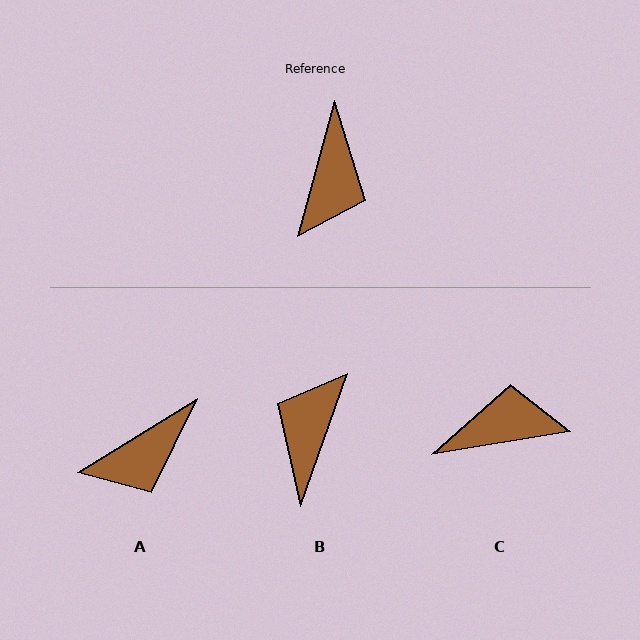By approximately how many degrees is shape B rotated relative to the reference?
Approximately 176 degrees counter-clockwise.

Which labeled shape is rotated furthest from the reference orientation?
B, about 176 degrees away.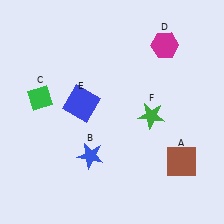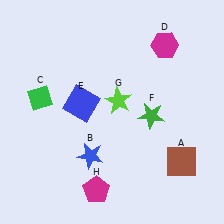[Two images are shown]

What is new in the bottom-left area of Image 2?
A magenta pentagon (H) was added in the bottom-left area of Image 2.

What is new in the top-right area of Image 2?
A lime star (G) was added in the top-right area of Image 2.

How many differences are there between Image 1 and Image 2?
There are 2 differences between the two images.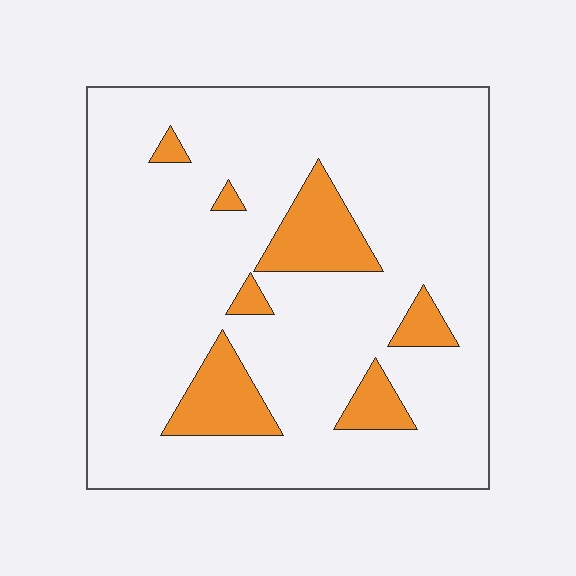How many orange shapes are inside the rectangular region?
7.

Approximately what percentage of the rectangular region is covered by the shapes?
Approximately 15%.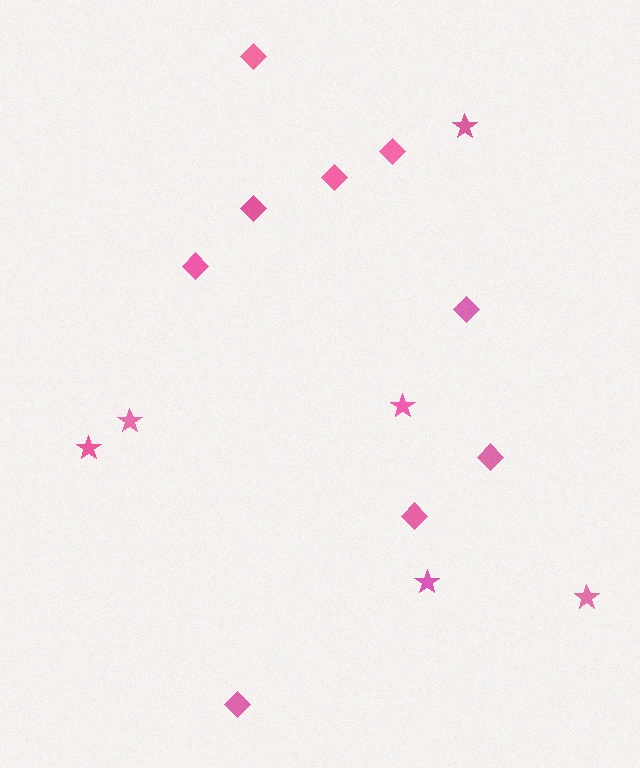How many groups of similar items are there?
There are 2 groups: one group of stars (6) and one group of diamonds (9).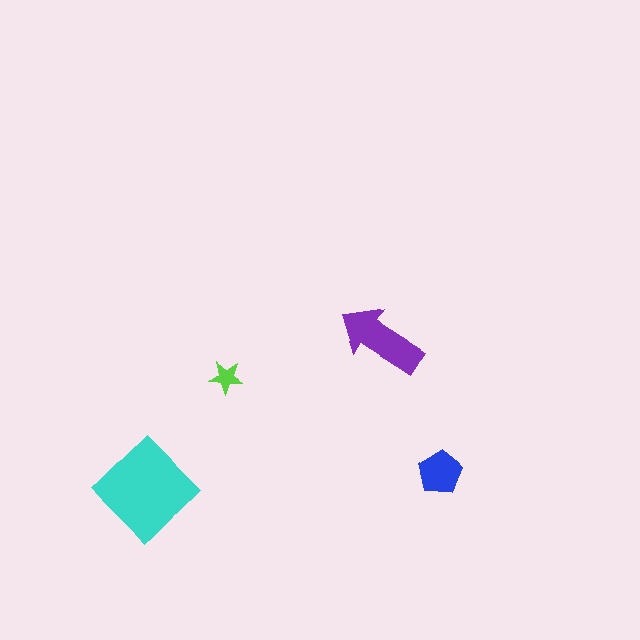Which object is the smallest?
The lime star.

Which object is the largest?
The cyan diamond.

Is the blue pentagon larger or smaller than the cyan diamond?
Smaller.